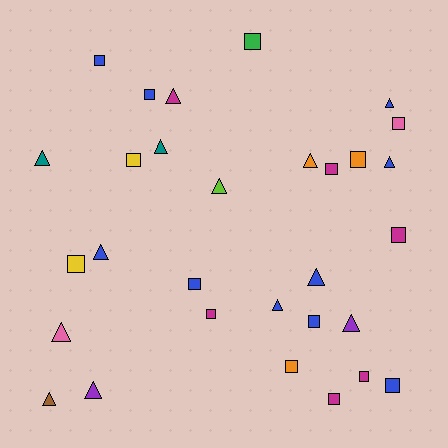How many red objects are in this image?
There are no red objects.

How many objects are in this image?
There are 30 objects.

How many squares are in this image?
There are 16 squares.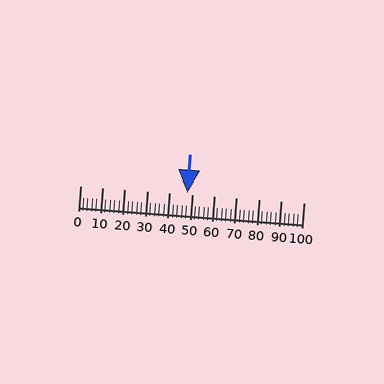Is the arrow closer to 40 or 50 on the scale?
The arrow is closer to 50.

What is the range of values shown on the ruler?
The ruler shows values from 0 to 100.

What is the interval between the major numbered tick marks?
The major tick marks are spaced 10 units apart.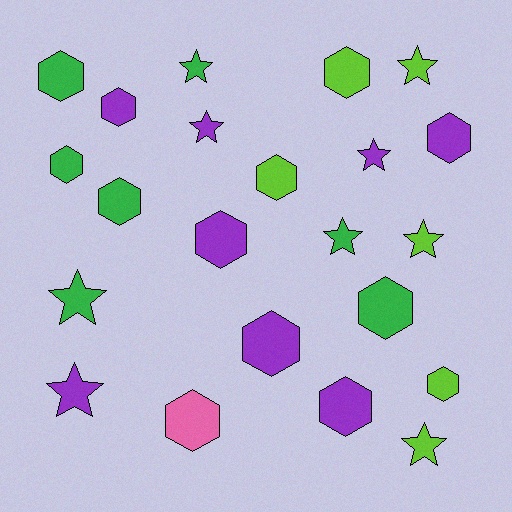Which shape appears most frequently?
Hexagon, with 13 objects.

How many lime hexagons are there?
There are 3 lime hexagons.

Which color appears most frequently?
Purple, with 8 objects.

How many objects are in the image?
There are 22 objects.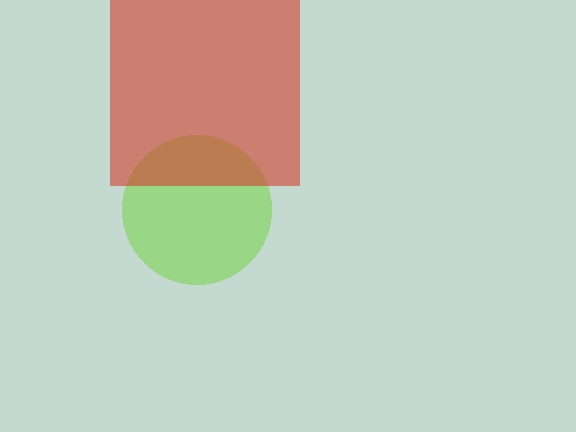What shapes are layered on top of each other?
The layered shapes are: a lime circle, a red square.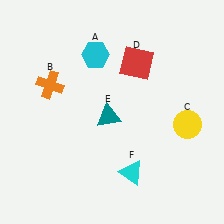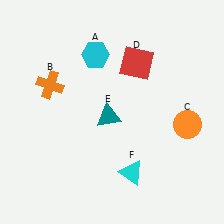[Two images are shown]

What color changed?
The circle (C) changed from yellow in Image 1 to orange in Image 2.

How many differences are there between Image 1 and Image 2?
There is 1 difference between the two images.